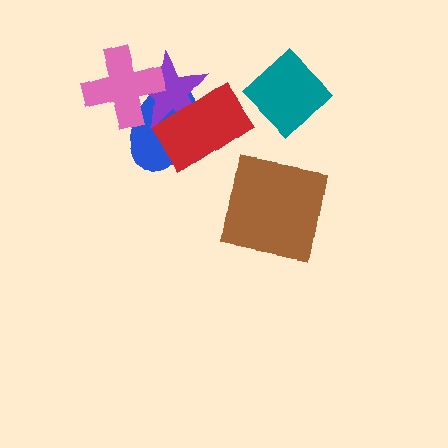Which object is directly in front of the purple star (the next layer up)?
The red rectangle is directly in front of the purple star.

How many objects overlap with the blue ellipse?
3 objects overlap with the blue ellipse.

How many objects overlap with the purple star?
3 objects overlap with the purple star.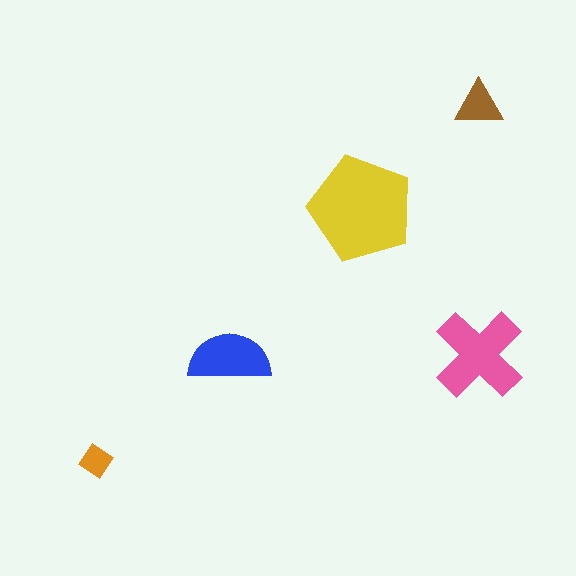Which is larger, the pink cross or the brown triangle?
The pink cross.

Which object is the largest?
The yellow pentagon.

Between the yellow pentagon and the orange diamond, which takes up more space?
The yellow pentagon.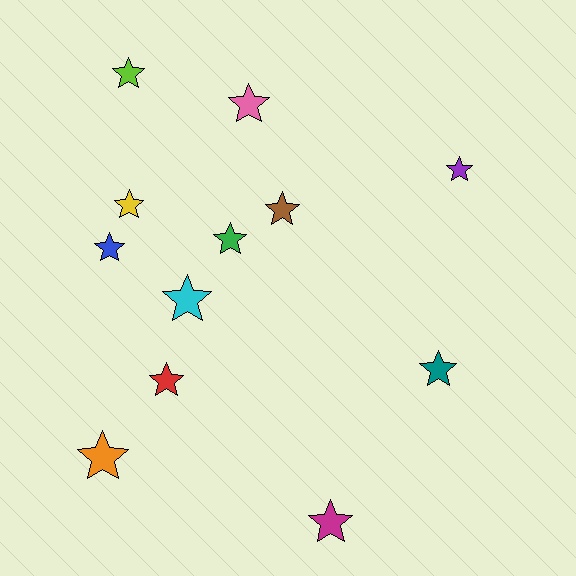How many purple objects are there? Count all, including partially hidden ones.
There is 1 purple object.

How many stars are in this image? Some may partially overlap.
There are 12 stars.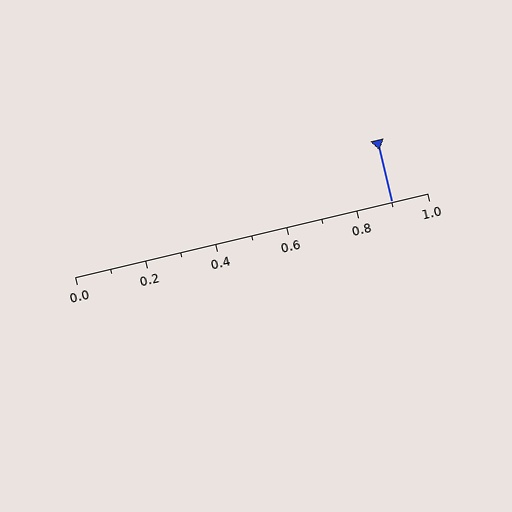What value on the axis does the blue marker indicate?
The marker indicates approximately 0.9.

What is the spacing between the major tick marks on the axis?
The major ticks are spaced 0.2 apart.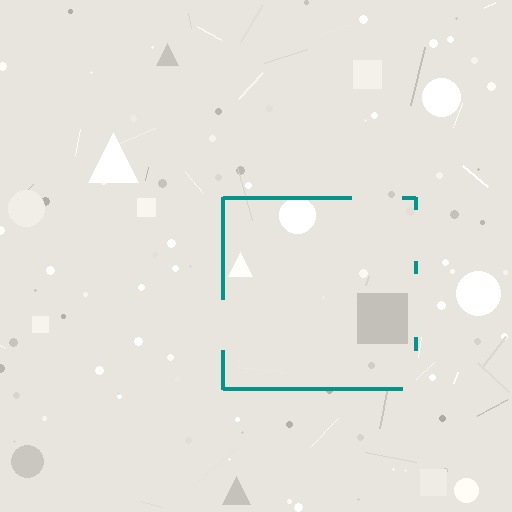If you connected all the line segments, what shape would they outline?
They would outline a square.